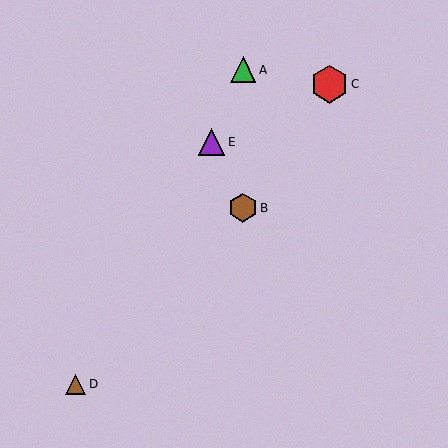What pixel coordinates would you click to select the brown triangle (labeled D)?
Click at (76, 384) to select the brown triangle D.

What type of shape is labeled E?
Shape E is a purple triangle.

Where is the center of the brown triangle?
The center of the brown triangle is at (76, 384).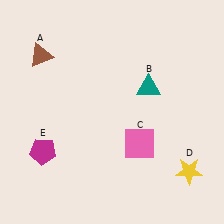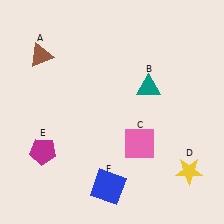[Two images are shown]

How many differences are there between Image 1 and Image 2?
There is 1 difference between the two images.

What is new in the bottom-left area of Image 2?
A blue square (F) was added in the bottom-left area of Image 2.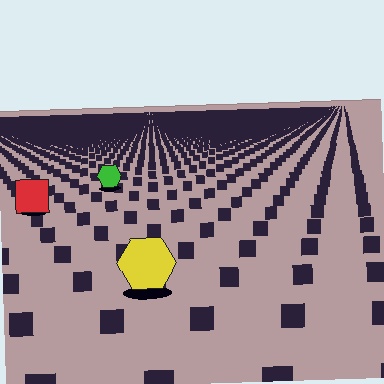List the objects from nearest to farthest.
From nearest to farthest: the yellow hexagon, the red square, the green hexagon.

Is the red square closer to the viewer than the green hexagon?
Yes. The red square is closer — you can tell from the texture gradient: the ground texture is coarser near it.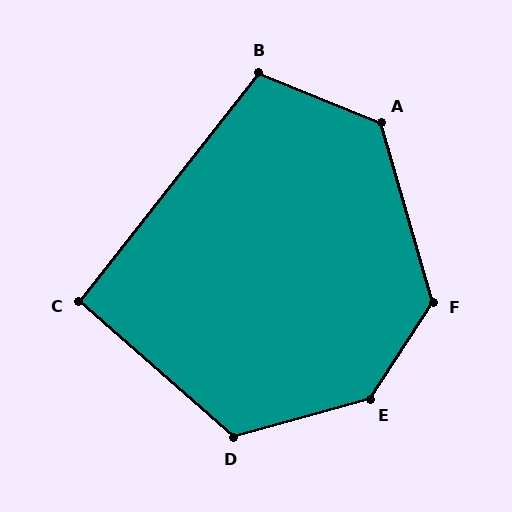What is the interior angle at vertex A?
Approximately 128 degrees (obtuse).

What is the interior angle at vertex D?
Approximately 123 degrees (obtuse).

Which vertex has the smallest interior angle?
C, at approximately 93 degrees.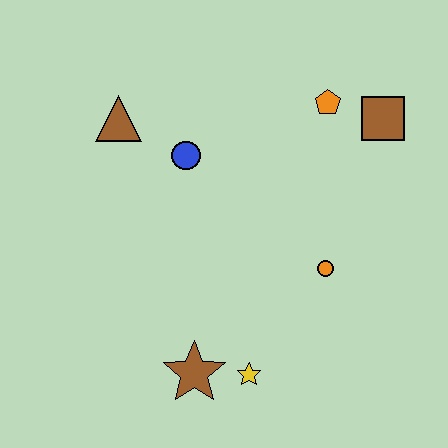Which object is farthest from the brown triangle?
The yellow star is farthest from the brown triangle.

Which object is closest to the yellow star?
The brown star is closest to the yellow star.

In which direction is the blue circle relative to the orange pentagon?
The blue circle is to the left of the orange pentagon.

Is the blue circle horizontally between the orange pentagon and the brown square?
No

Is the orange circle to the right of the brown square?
No